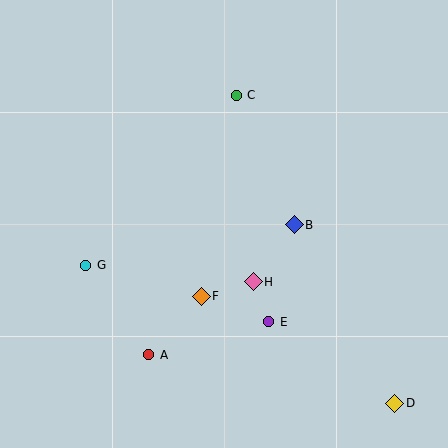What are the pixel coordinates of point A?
Point A is at (149, 355).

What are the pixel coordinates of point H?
Point H is at (253, 282).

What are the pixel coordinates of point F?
Point F is at (201, 296).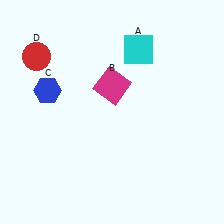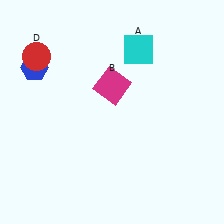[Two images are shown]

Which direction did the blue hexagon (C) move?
The blue hexagon (C) moved up.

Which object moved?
The blue hexagon (C) moved up.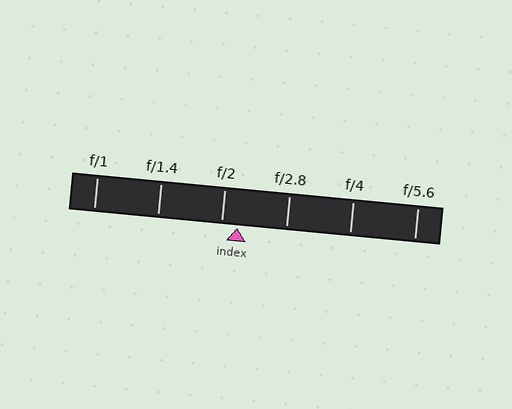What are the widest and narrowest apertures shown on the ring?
The widest aperture shown is f/1 and the narrowest is f/5.6.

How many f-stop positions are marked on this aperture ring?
There are 6 f-stop positions marked.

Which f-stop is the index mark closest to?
The index mark is closest to f/2.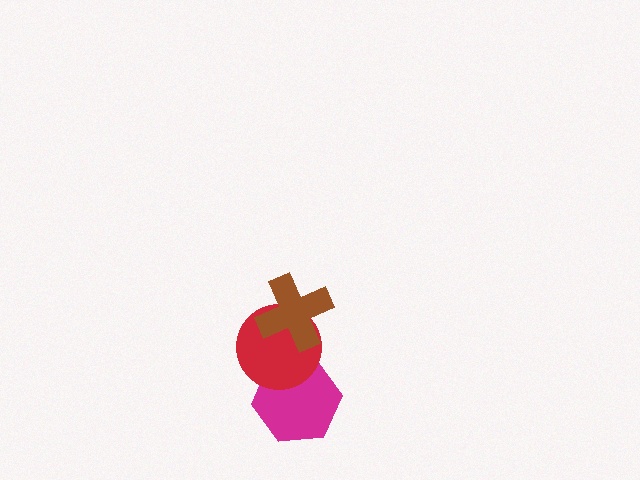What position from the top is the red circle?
The red circle is 2nd from the top.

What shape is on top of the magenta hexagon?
The red circle is on top of the magenta hexagon.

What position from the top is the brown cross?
The brown cross is 1st from the top.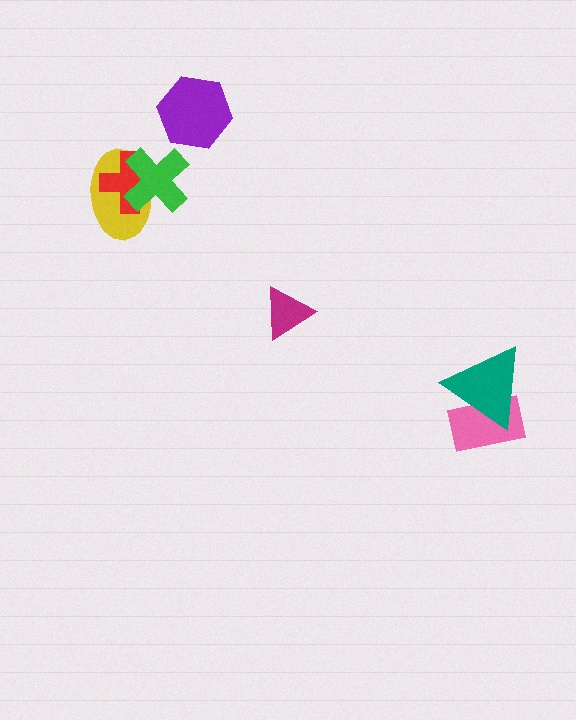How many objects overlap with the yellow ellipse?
2 objects overlap with the yellow ellipse.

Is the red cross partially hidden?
Yes, it is partially covered by another shape.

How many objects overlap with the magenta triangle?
0 objects overlap with the magenta triangle.